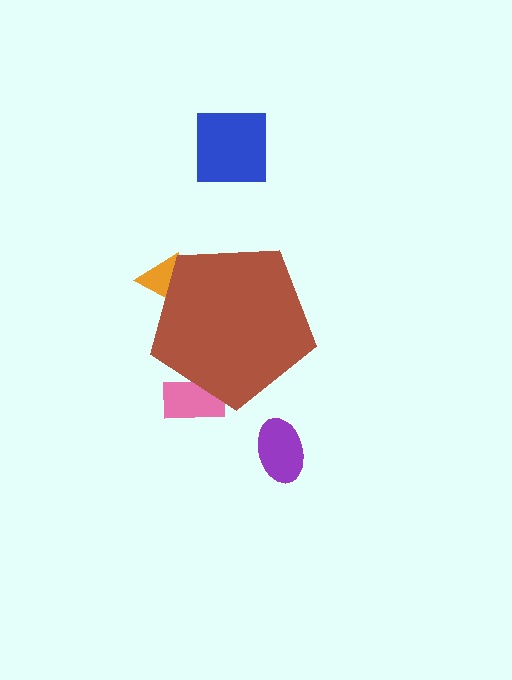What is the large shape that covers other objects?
A brown pentagon.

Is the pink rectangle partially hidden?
Yes, the pink rectangle is partially hidden behind the brown pentagon.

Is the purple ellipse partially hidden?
No, the purple ellipse is fully visible.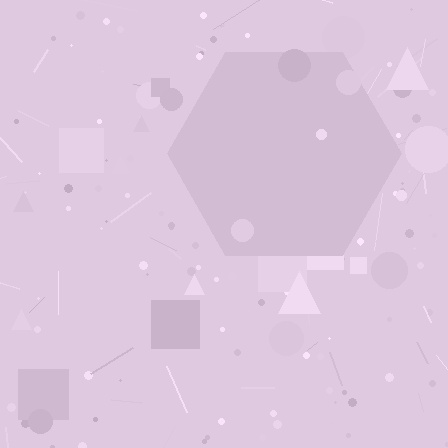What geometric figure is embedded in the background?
A hexagon is embedded in the background.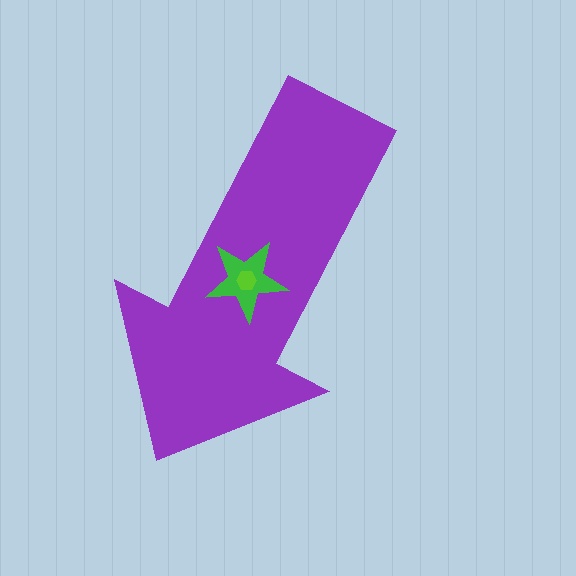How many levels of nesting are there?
3.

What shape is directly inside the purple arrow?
The green star.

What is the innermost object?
The lime hexagon.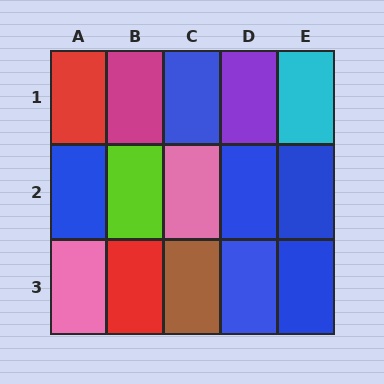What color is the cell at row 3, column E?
Blue.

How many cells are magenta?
1 cell is magenta.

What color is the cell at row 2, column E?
Blue.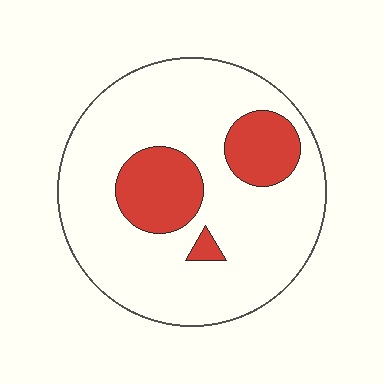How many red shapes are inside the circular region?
3.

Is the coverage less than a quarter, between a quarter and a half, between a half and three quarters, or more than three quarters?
Less than a quarter.